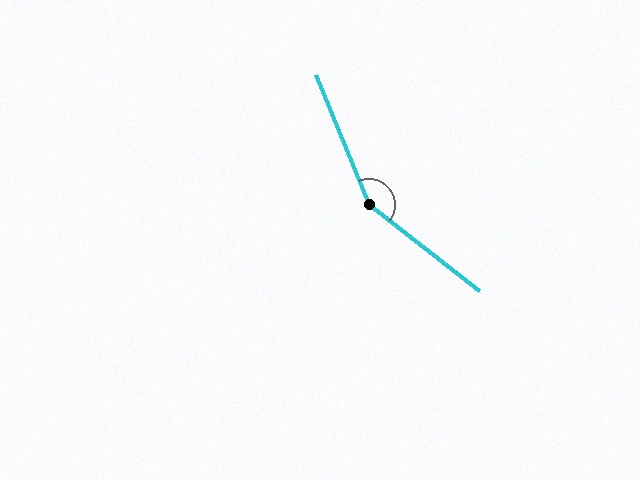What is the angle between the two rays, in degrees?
Approximately 150 degrees.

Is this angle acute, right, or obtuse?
It is obtuse.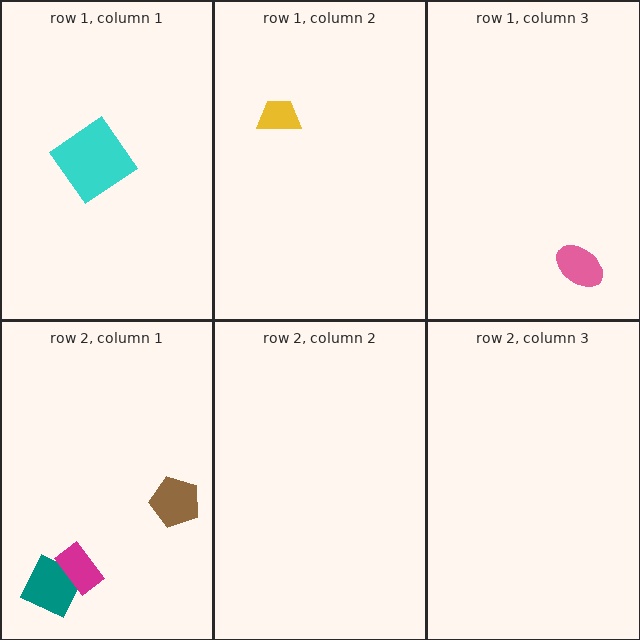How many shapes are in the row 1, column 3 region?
1.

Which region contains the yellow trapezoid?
The row 1, column 2 region.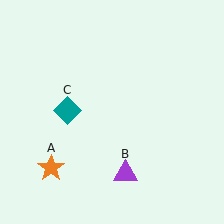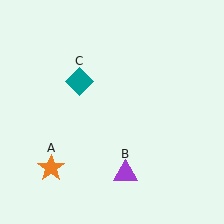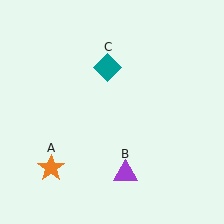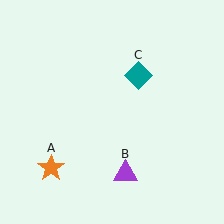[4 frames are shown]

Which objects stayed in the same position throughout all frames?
Orange star (object A) and purple triangle (object B) remained stationary.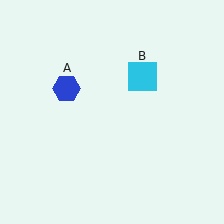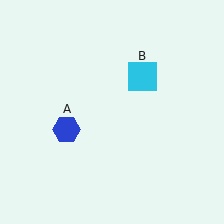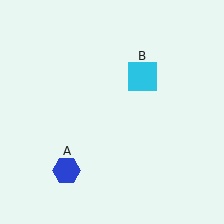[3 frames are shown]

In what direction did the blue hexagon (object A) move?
The blue hexagon (object A) moved down.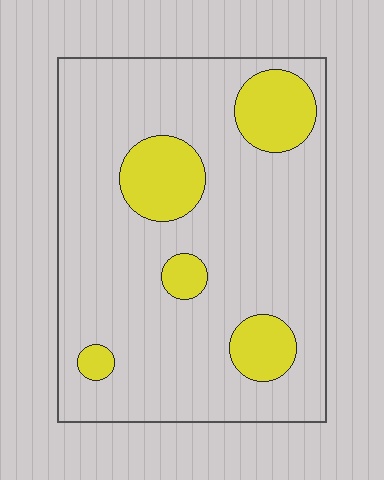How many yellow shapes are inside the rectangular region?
5.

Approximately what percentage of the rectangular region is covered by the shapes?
Approximately 20%.